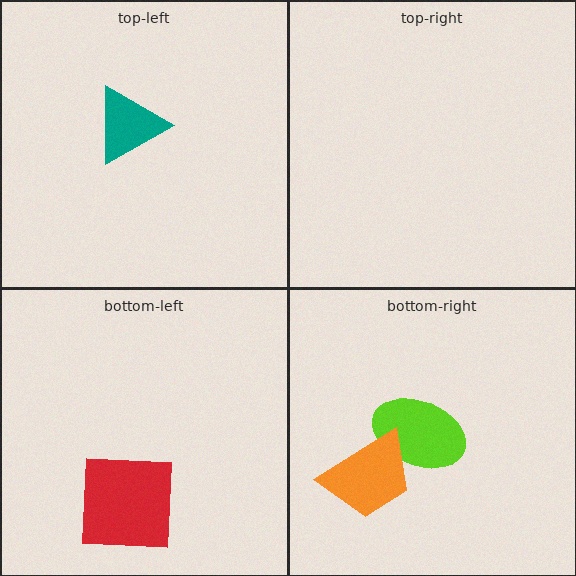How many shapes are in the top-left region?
1.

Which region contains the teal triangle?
The top-left region.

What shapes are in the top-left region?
The teal triangle.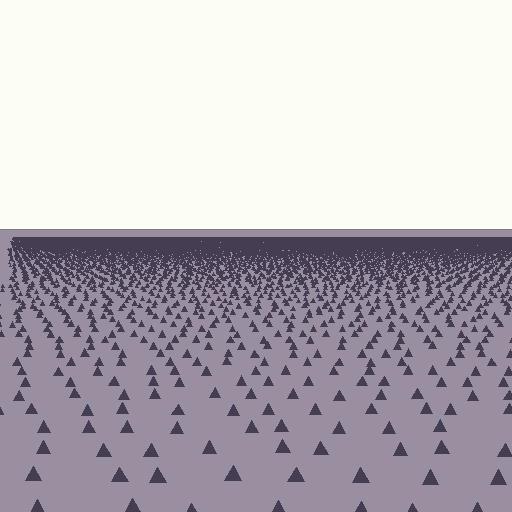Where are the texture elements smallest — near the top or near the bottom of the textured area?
Near the top.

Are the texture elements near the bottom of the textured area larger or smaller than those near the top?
Larger. Near the bottom, elements are closer to the viewer and appear at a bigger on-screen size.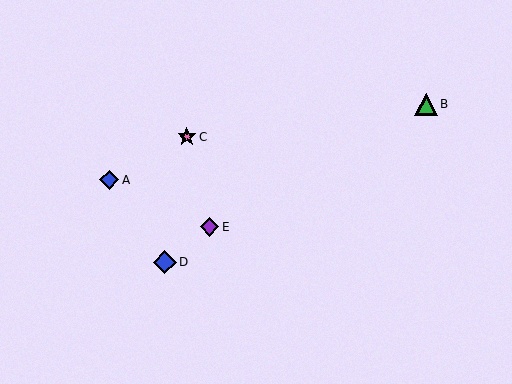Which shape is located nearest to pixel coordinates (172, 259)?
The blue diamond (labeled D) at (165, 262) is nearest to that location.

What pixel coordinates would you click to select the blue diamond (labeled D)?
Click at (165, 262) to select the blue diamond D.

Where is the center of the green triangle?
The center of the green triangle is at (426, 104).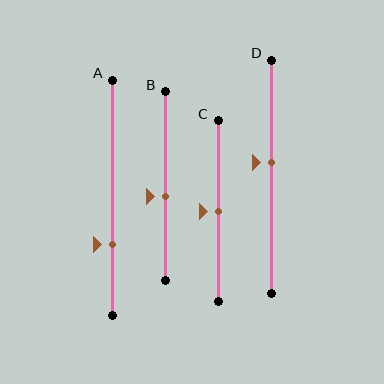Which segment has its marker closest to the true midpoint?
Segment C has its marker closest to the true midpoint.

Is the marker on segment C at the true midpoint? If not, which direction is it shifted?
Yes, the marker on segment C is at the true midpoint.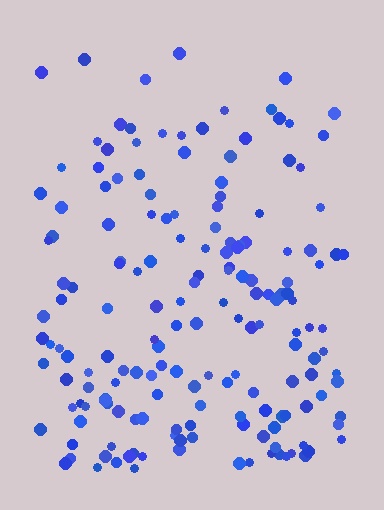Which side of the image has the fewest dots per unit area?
The top.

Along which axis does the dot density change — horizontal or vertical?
Vertical.